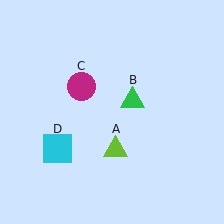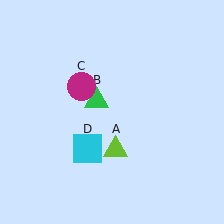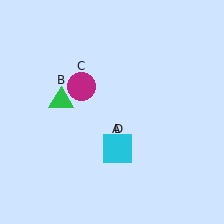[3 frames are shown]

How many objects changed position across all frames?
2 objects changed position: green triangle (object B), cyan square (object D).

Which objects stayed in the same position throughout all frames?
Lime triangle (object A) and magenta circle (object C) remained stationary.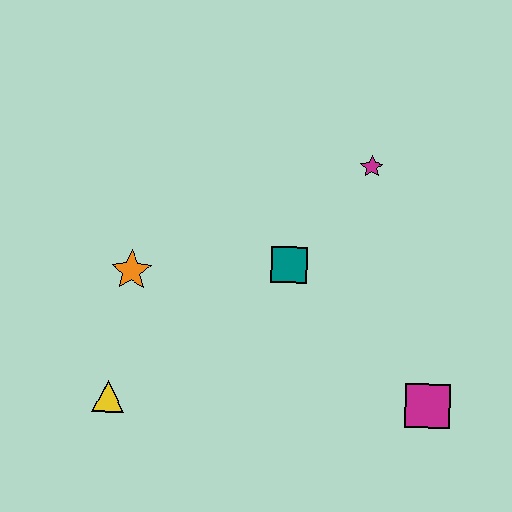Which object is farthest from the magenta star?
The yellow triangle is farthest from the magenta star.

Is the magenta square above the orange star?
No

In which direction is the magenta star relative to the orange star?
The magenta star is to the right of the orange star.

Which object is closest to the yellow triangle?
The orange star is closest to the yellow triangle.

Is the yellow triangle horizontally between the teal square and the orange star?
No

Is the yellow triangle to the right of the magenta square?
No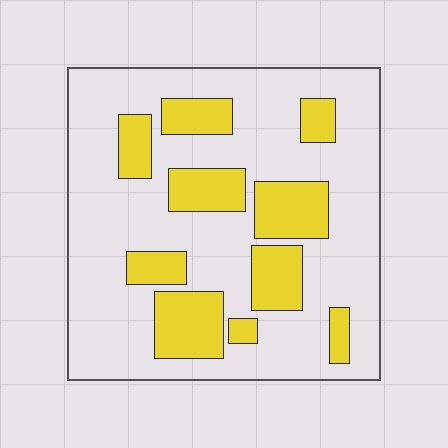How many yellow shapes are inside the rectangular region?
10.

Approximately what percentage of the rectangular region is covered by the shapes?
Approximately 25%.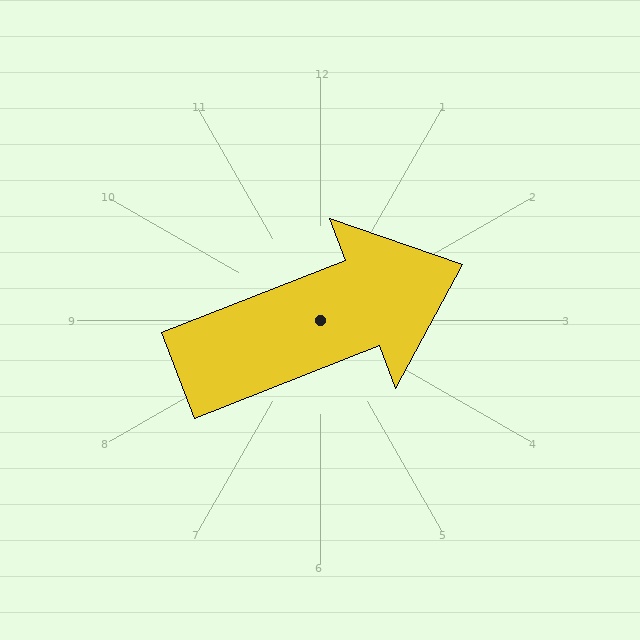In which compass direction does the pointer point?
East.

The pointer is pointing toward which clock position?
Roughly 2 o'clock.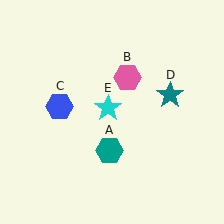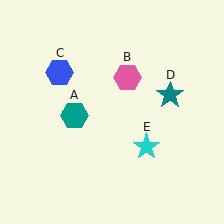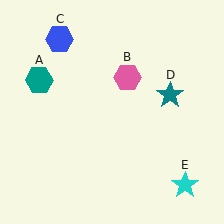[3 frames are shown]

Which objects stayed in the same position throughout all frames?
Pink hexagon (object B) and teal star (object D) remained stationary.